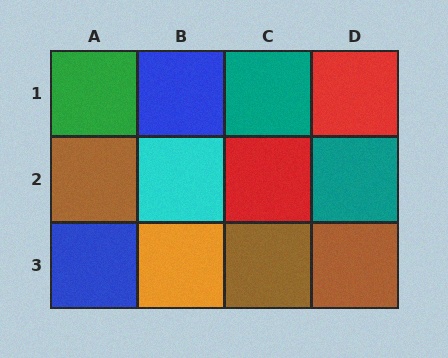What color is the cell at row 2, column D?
Teal.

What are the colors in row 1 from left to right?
Green, blue, teal, red.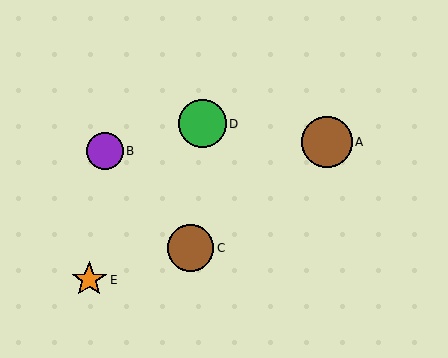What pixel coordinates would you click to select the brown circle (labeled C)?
Click at (191, 248) to select the brown circle C.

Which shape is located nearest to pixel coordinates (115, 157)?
The purple circle (labeled B) at (105, 151) is nearest to that location.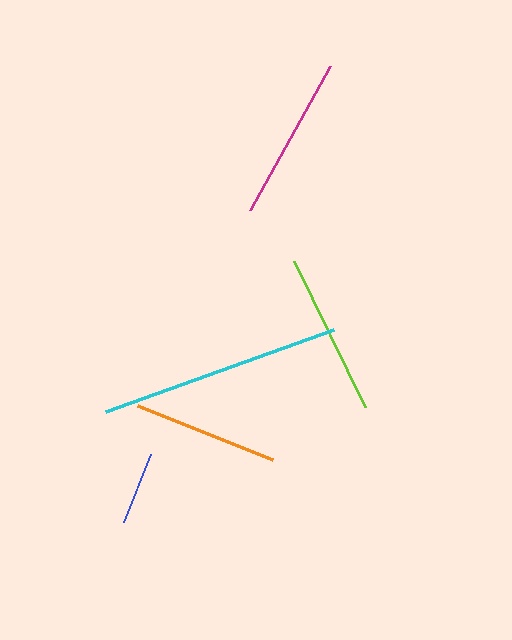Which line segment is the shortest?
The blue line is the shortest at approximately 73 pixels.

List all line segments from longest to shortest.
From longest to shortest: cyan, magenta, lime, orange, blue.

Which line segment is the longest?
The cyan line is the longest at approximately 243 pixels.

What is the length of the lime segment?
The lime segment is approximately 162 pixels long.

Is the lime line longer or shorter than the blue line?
The lime line is longer than the blue line.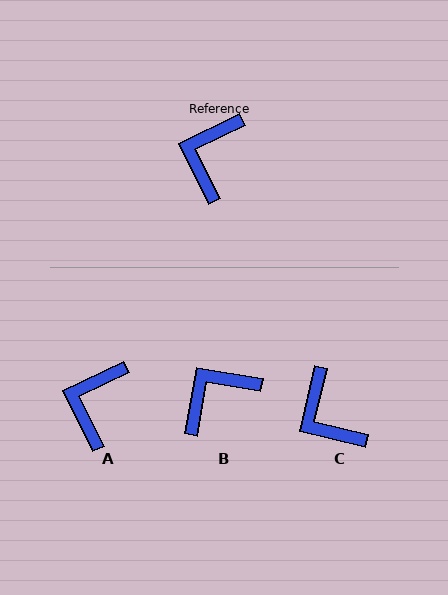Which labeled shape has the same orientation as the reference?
A.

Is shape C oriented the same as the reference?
No, it is off by about 51 degrees.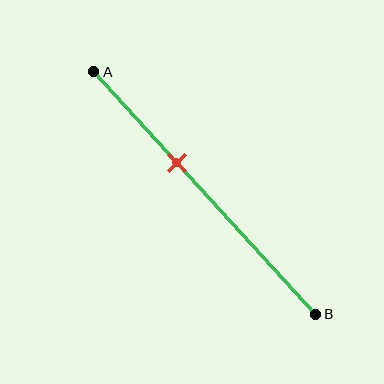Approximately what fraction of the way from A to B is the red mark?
The red mark is approximately 35% of the way from A to B.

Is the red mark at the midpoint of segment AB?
No, the mark is at about 35% from A, not at the 50% midpoint.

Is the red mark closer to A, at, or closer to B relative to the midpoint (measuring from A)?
The red mark is closer to point A than the midpoint of segment AB.